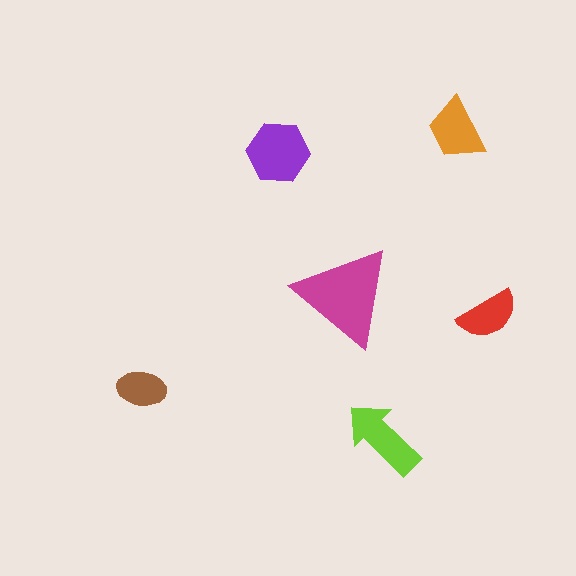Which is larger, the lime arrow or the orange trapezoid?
The lime arrow.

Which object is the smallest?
The brown ellipse.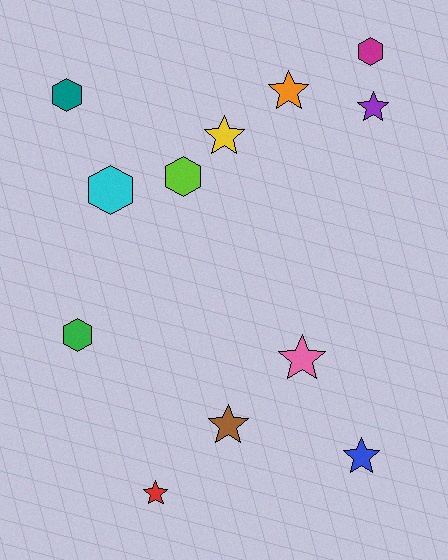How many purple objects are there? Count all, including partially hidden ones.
There is 1 purple object.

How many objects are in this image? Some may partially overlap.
There are 12 objects.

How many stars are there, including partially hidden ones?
There are 7 stars.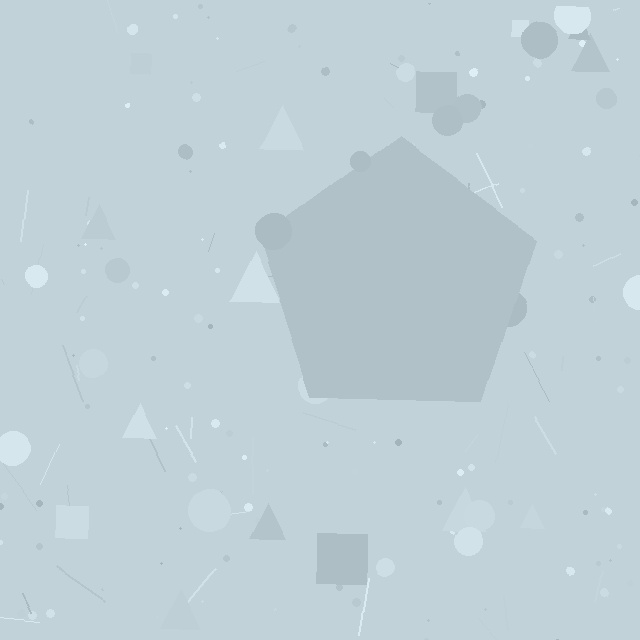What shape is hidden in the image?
A pentagon is hidden in the image.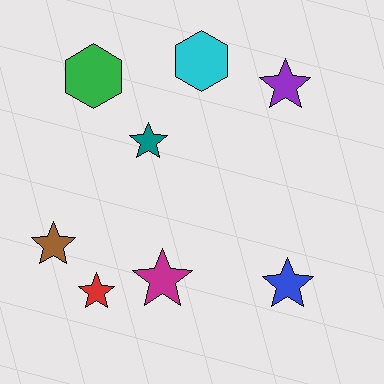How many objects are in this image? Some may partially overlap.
There are 8 objects.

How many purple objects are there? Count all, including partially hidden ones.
There is 1 purple object.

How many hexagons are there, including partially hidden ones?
There are 2 hexagons.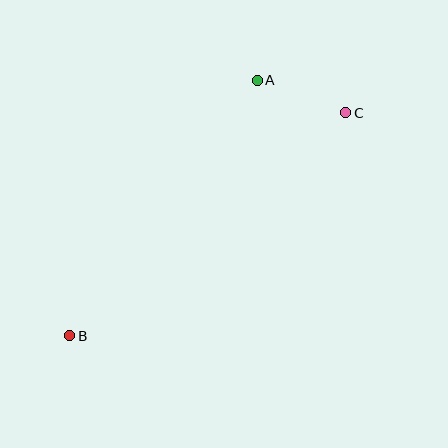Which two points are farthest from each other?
Points B and C are farthest from each other.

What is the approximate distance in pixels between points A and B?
The distance between A and B is approximately 317 pixels.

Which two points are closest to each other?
Points A and C are closest to each other.